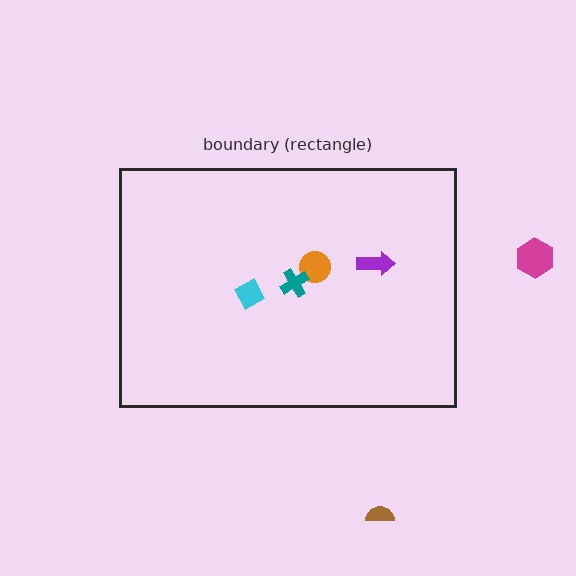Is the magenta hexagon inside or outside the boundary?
Outside.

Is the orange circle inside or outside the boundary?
Inside.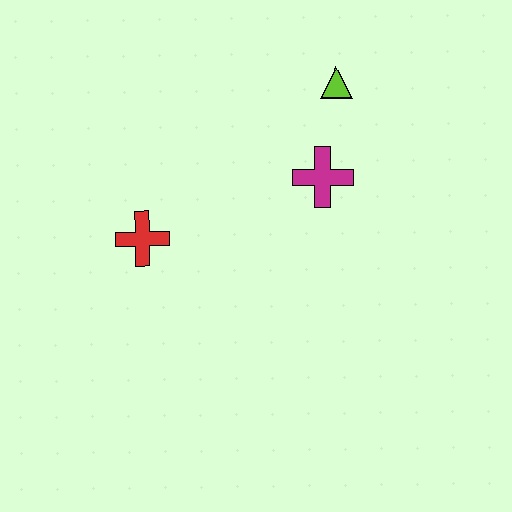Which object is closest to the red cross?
The magenta cross is closest to the red cross.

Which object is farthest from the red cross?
The lime triangle is farthest from the red cross.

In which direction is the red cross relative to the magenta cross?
The red cross is to the left of the magenta cross.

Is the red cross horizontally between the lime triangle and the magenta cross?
No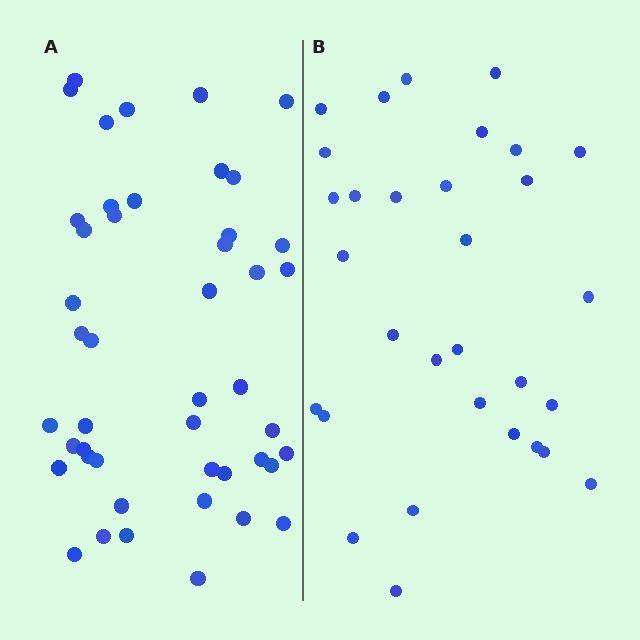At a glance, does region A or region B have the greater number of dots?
Region A (the left region) has more dots.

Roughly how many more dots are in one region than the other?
Region A has approximately 15 more dots than region B.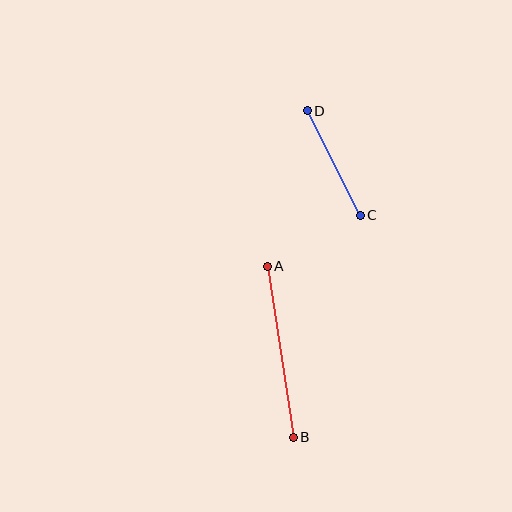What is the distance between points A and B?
The distance is approximately 173 pixels.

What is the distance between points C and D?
The distance is approximately 117 pixels.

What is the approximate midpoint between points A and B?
The midpoint is at approximately (280, 352) pixels.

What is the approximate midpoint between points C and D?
The midpoint is at approximately (334, 163) pixels.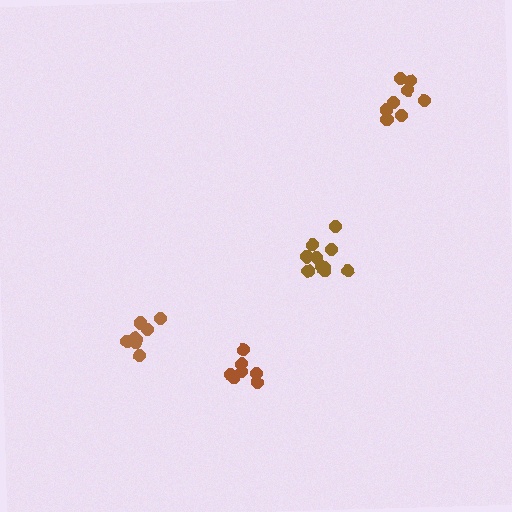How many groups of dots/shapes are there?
There are 4 groups.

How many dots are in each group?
Group 1: 11 dots, Group 2: 8 dots, Group 3: 8 dots, Group 4: 8 dots (35 total).